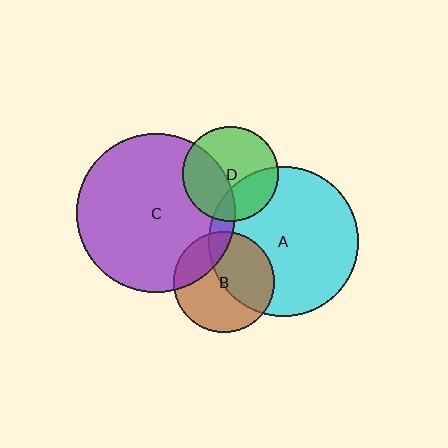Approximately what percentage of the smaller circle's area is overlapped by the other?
Approximately 10%.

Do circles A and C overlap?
Yes.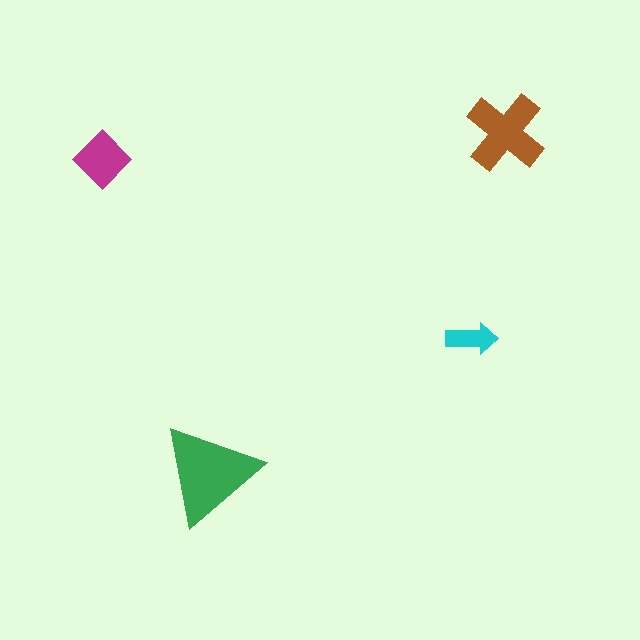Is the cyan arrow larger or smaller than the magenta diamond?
Smaller.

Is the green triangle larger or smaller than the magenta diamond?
Larger.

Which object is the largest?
The green triangle.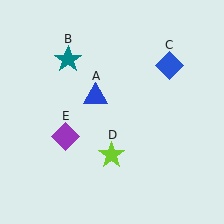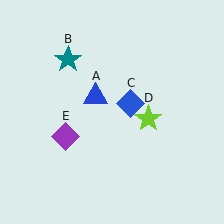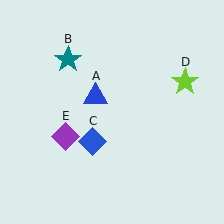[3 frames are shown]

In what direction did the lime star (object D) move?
The lime star (object D) moved up and to the right.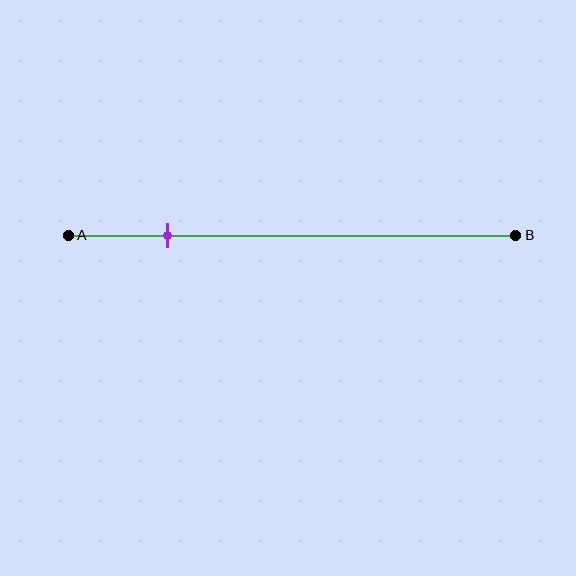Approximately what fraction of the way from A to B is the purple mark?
The purple mark is approximately 20% of the way from A to B.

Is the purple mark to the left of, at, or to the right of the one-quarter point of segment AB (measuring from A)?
The purple mark is approximately at the one-quarter point of segment AB.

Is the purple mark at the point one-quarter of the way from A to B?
Yes, the mark is approximately at the one-quarter point.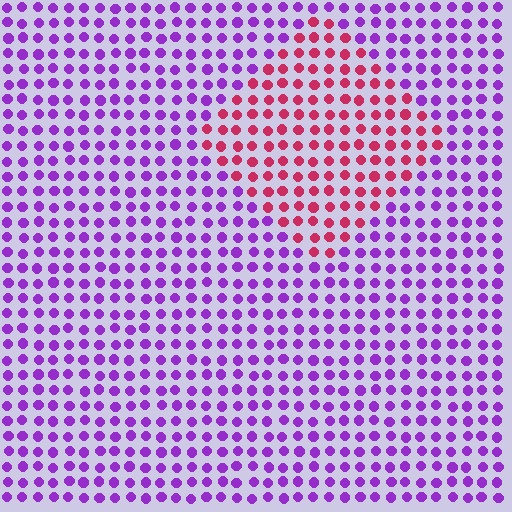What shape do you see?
I see a diamond.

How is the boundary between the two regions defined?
The boundary is defined purely by a slight shift in hue (about 60 degrees). Spacing, size, and orientation are identical on both sides.